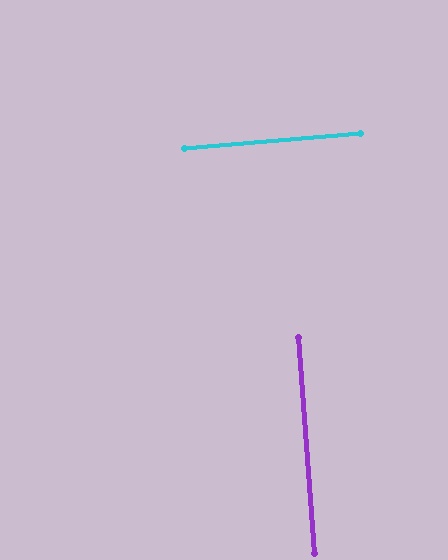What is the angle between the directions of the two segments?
Approximately 89 degrees.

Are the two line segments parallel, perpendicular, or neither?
Perpendicular — they meet at approximately 89°.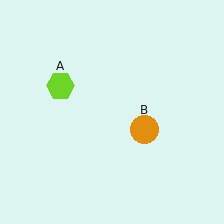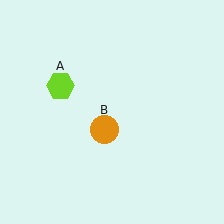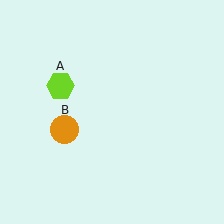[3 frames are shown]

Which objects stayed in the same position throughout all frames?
Lime hexagon (object A) remained stationary.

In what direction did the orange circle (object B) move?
The orange circle (object B) moved left.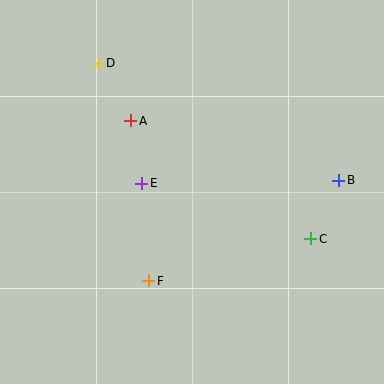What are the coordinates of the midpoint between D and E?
The midpoint between D and E is at (120, 123).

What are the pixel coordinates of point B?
Point B is at (339, 180).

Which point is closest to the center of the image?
Point E at (142, 183) is closest to the center.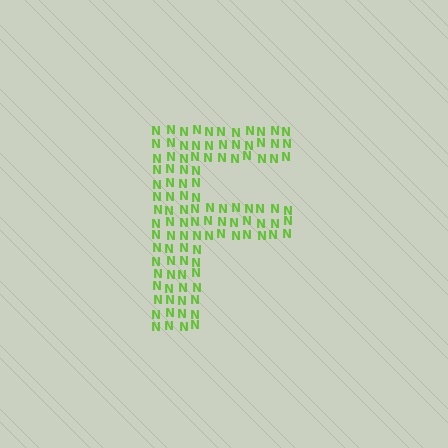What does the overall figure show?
The overall figure shows the letter F.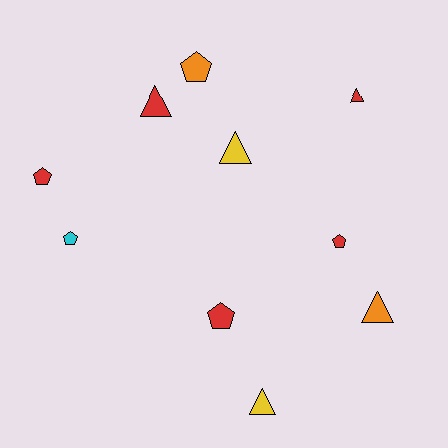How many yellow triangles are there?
There are 2 yellow triangles.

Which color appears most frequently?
Red, with 5 objects.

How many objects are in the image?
There are 10 objects.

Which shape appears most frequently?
Pentagon, with 5 objects.